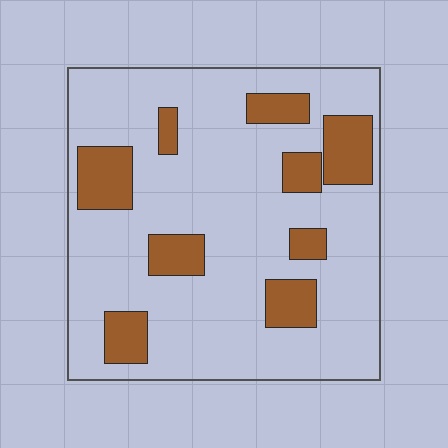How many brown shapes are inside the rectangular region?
9.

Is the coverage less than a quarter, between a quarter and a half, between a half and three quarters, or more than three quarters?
Less than a quarter.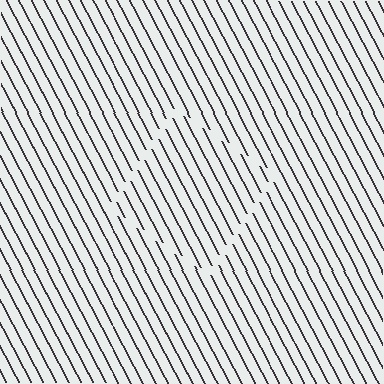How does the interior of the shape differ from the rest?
The interior of the shape contains the same grating, shifted by half a period — the contour is defined by the phase discontinuity where line-ends from the inner and outer gratings abut.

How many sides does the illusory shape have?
4 sides — the line-ends trace a square.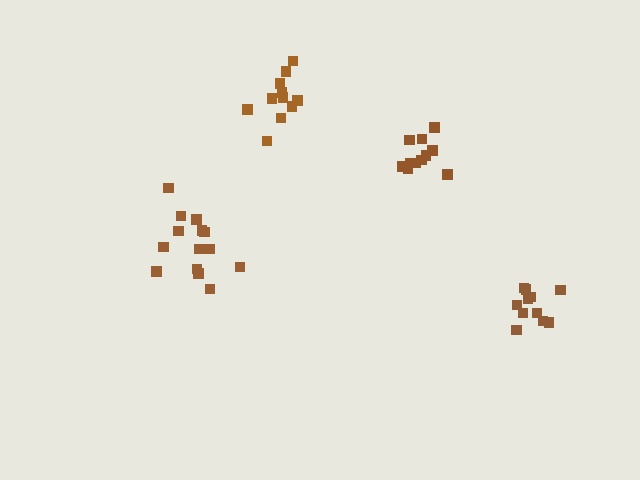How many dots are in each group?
Group 1: 11 dots, Group 2: 11 dots, Group 3: 11 dots, Group 4: 14 dots (47 total).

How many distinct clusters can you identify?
There are 4 distinct clusters.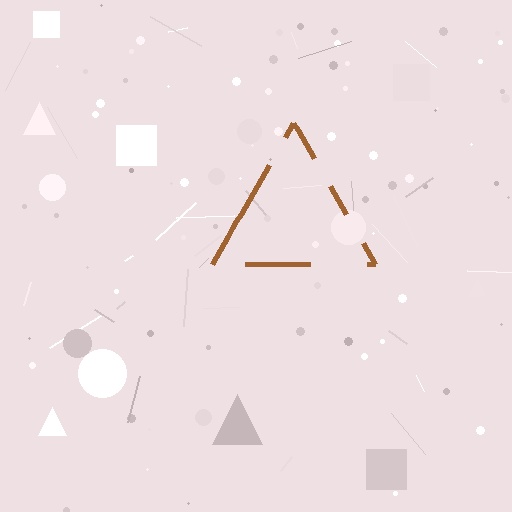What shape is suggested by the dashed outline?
The dashed outline suggests a triangle.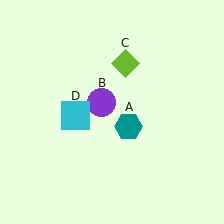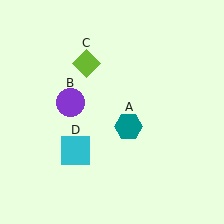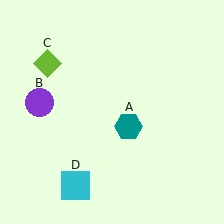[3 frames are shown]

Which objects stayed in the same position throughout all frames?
Teal hexagon (object A) remained stationary.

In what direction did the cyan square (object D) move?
The cyan square (object D) moved down.